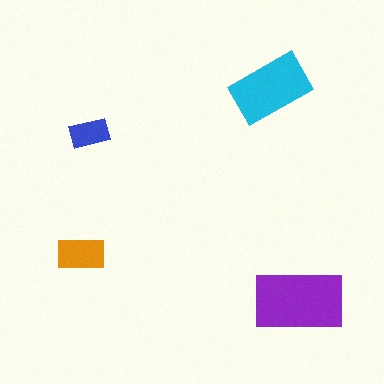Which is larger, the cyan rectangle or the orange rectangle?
The cyan one.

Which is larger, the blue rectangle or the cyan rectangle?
The cyan one.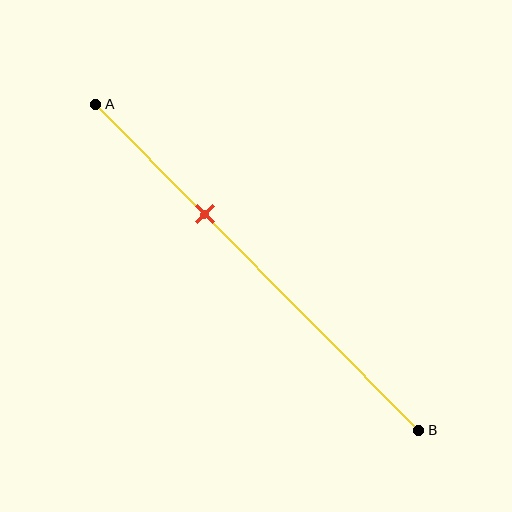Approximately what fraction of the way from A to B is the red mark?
The red mark is approximately 35% of the way from A to B.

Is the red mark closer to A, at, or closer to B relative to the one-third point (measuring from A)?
The red mark is approximately at the one-third point of segment AB.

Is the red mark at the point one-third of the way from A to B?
Yes, the mark is approximately at the one-third point.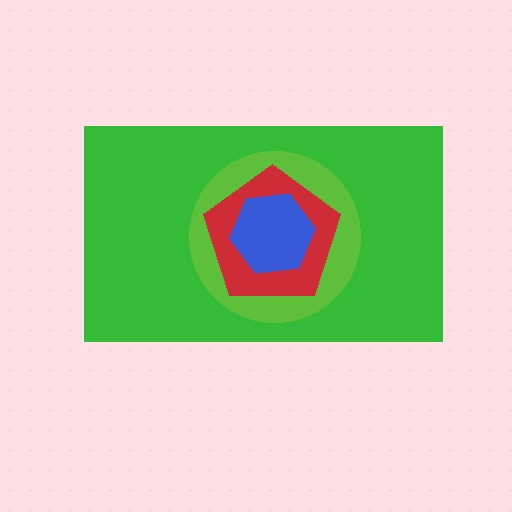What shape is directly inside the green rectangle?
The lime circle.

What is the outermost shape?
The green rectangle.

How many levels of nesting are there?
4.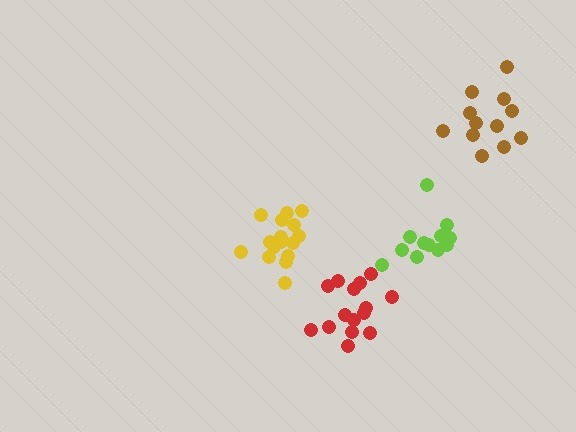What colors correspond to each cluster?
The clusters are colored: brown, yellow, lime, red.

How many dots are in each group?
Group 1: 12 dots, Group 2: 16 dots, Group 3: 13 dots, Group 4: 15 dots (56 total).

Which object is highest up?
The brown cluster is topmost.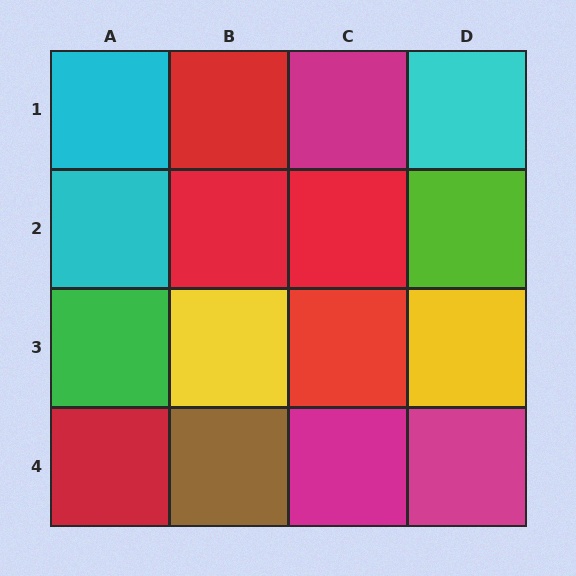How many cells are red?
5 cells are red.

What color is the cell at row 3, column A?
Green.